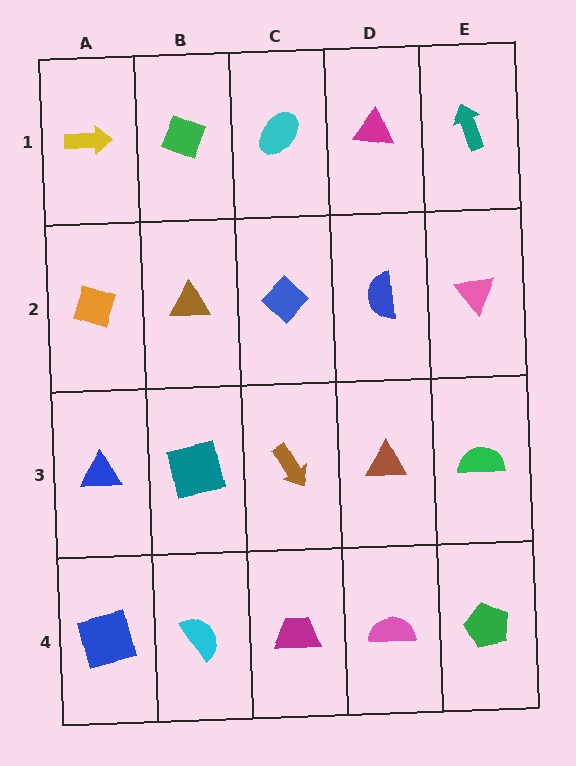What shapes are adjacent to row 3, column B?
A brown triangle (row 2, column B), a cyan semicircle (row 4, column B), a blue triangle (row 3, column A), a brown arrow (row 3, column C).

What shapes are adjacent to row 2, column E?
A teal arrow (row 1, column E), a green semicircle (row 3, column E), a blue semicircle (row 2, column D).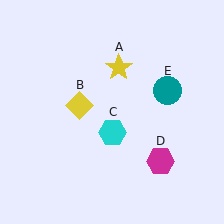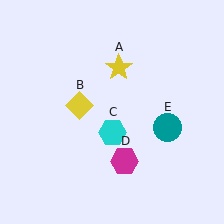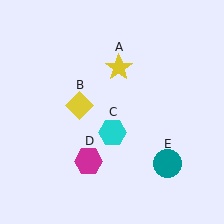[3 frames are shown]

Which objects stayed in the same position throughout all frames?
Yellow star (object A) and yellow diamond (object B) and cyan hexagon (object C) remained stationary.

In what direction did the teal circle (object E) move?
The teal circle (object E) moved down.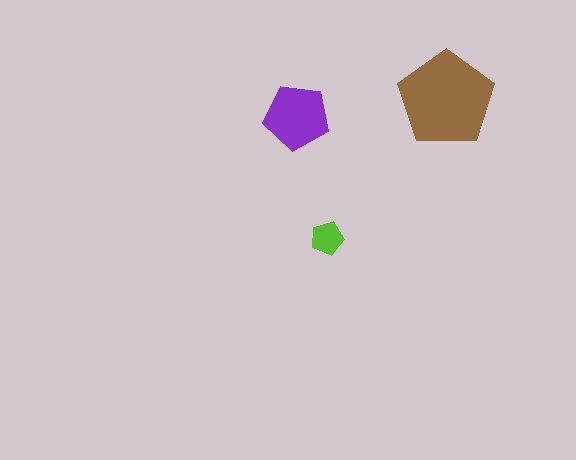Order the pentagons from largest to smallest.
the brown one, the purple one, the lime one.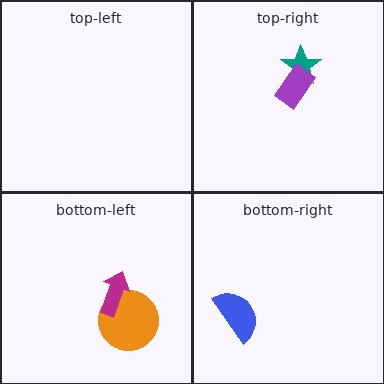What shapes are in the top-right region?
The teal star, the purple rectangle.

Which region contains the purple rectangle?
The top-right region.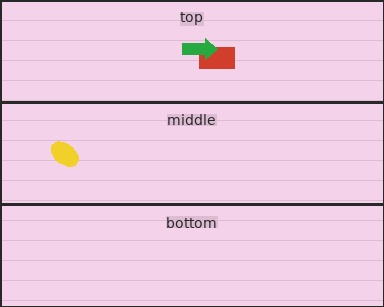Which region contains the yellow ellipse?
The middle region.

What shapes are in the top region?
The red rectangle, the green arrow.